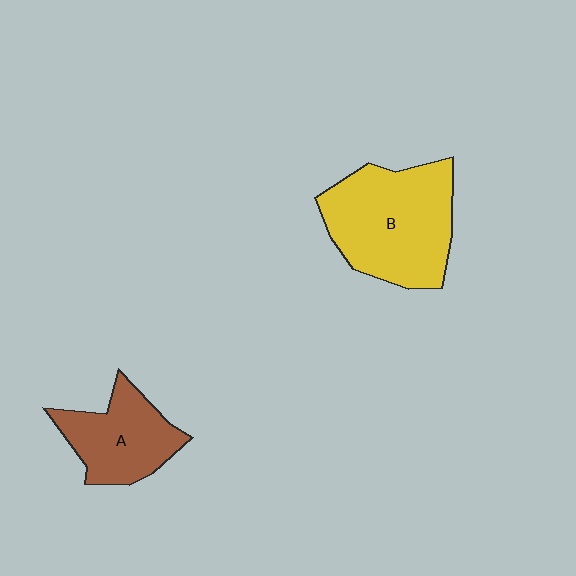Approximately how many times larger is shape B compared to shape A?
Approximately 1.6 times.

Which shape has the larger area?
Shape B (yellow).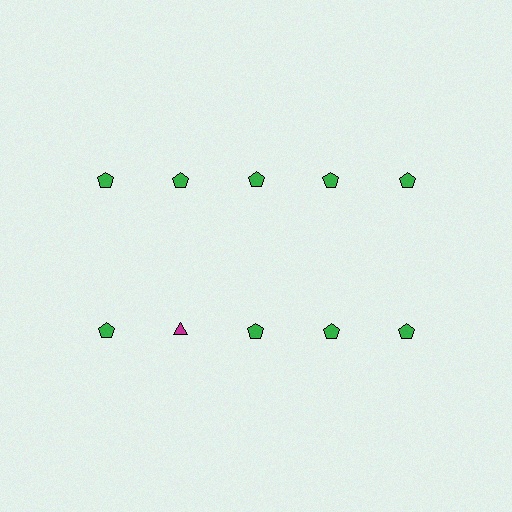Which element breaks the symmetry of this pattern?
The magenta triangle in the second row, second from left column breaks the symmetry. All other shapes are green pentagons.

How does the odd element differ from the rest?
It differs in both color (magenta instead of green) and shape (triangle instead of pentagon).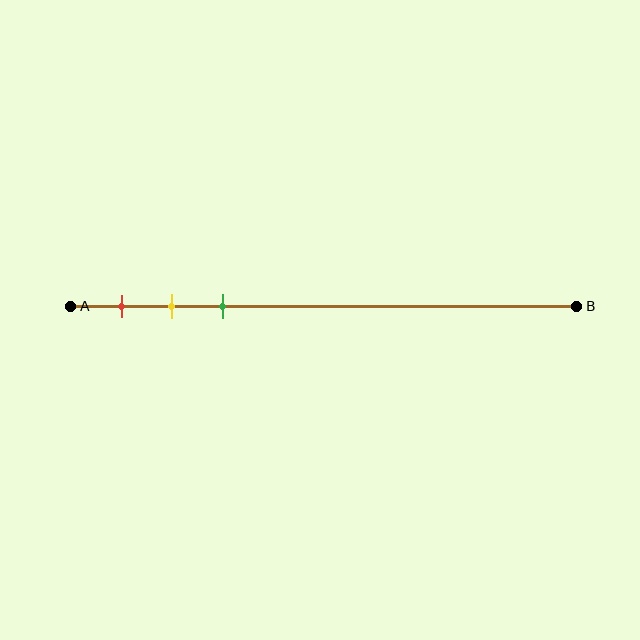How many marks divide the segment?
There are 3 marks dividing the segment.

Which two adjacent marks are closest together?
The yellow and green marks are the closest adjacent pair.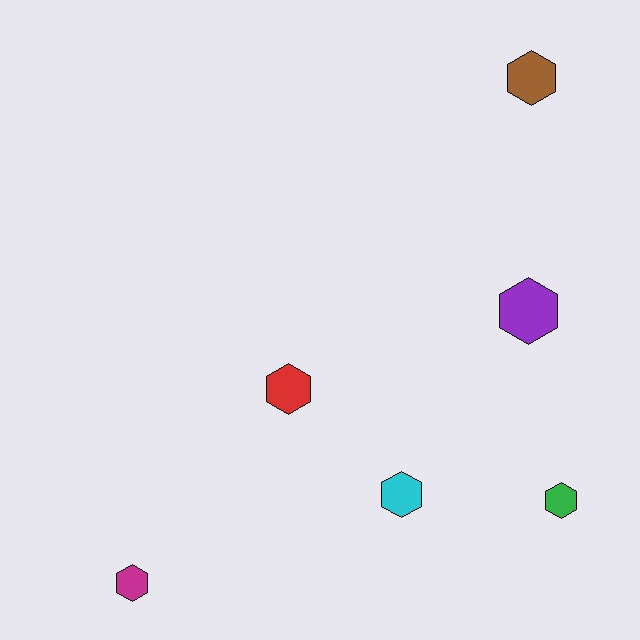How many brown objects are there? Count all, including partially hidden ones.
There is 1 brown object.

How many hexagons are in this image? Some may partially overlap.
There are 6 hexagons.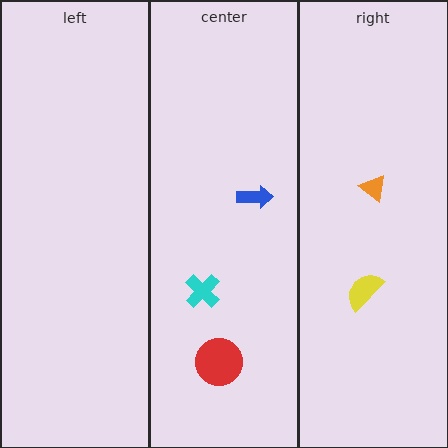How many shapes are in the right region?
2.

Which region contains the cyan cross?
The center region.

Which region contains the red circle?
The center region.